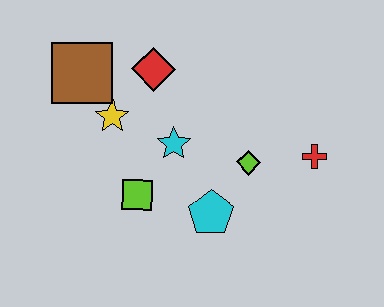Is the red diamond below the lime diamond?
No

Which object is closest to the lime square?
The cyan star is closest to the lime square.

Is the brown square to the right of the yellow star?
No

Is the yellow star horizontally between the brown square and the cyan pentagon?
Yes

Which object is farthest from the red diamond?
The red cross is farthest from the red diamond.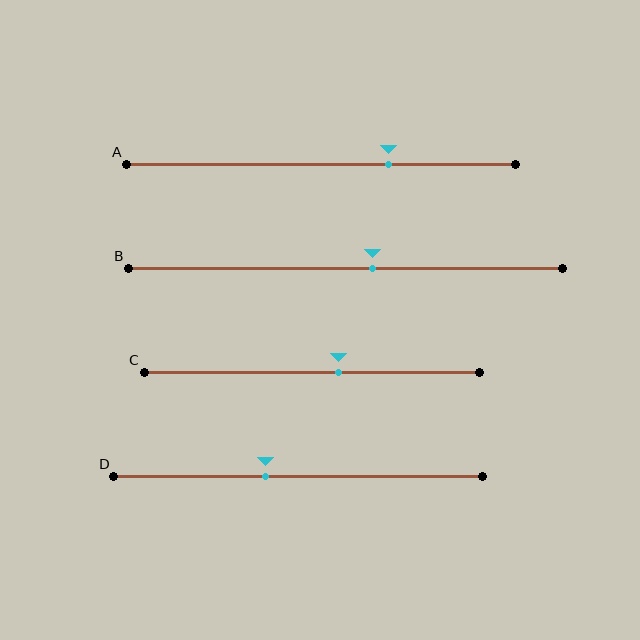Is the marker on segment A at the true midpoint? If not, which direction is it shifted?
No, the marker on segment A is shifted to the right by about 17% of the segment length.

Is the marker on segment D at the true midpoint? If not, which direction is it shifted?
No, the marker on segment D is shifted to the left by about 9% of the segment length.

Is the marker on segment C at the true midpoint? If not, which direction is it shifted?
No, the marker on segment C is shifted to the right by about 8% of the segment length.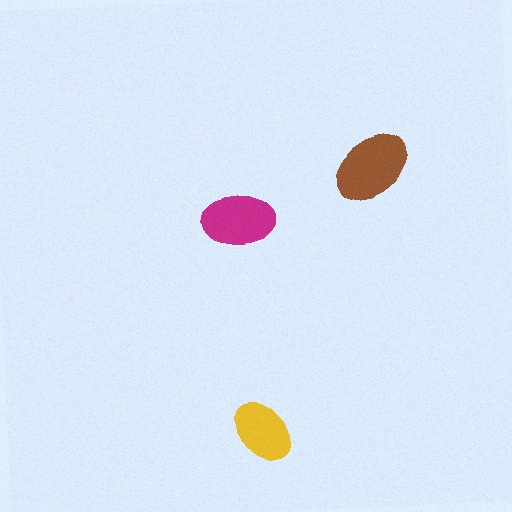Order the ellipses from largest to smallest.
the brown one, the magenta one, the yellow one.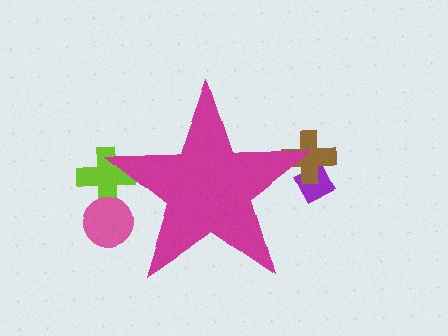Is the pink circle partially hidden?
Yes, the pink circle is partially hidden behind the magenta star.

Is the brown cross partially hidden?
Yes, the brown cross is partially hidden behind the magenta star.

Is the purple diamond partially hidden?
Yes, the purple diamond is partially hidden behind the magenta star.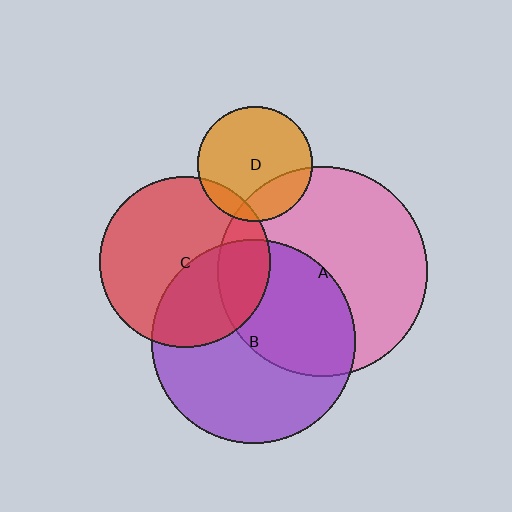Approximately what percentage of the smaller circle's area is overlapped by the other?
Approximately 20%.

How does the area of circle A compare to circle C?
Approximately 1.5 times.